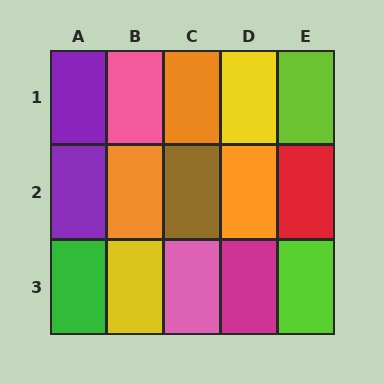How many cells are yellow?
2 cells are yellow.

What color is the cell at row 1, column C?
Orange.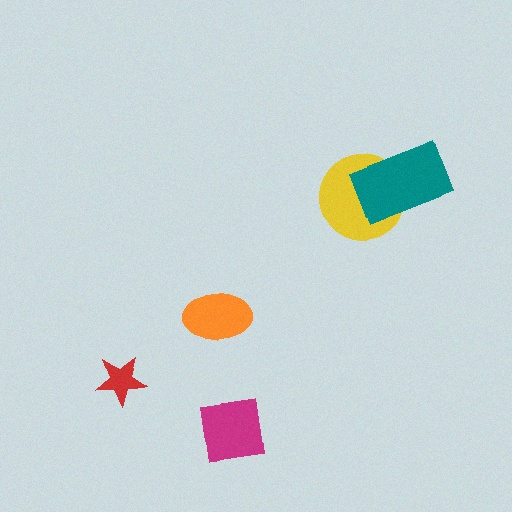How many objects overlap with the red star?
0 objects overlap with the red star.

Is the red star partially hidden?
No, no other shape covers it.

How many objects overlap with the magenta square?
0 objects overlap with the magenta square.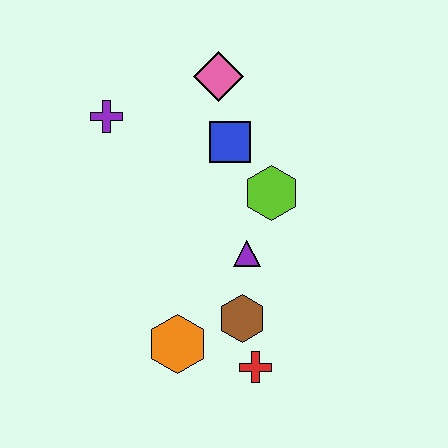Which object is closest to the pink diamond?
The blue square is closest to the pink diamond.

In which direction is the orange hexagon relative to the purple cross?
The orange hexagon is below the purple cross.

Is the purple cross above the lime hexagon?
Yes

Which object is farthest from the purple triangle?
The purple cross is farthest from the purple triangle.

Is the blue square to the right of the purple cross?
Yes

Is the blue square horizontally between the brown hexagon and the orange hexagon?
Yes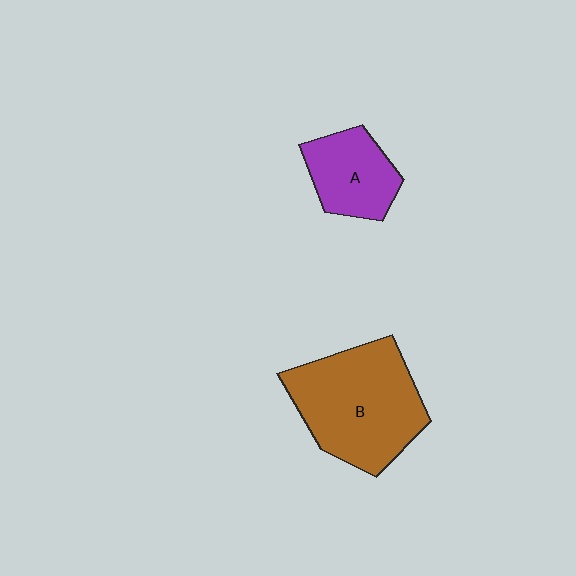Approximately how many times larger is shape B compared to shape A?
Approximately 1.9 times.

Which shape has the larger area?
Shape B (brown).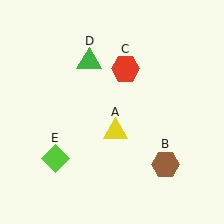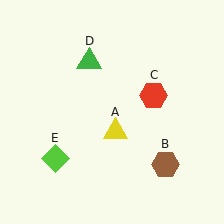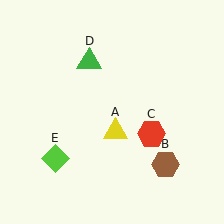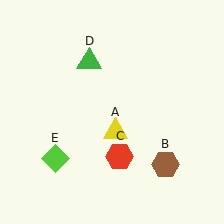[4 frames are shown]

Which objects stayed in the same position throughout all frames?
Yellow triangle (object A) and brown hexagon (object B) and green triangle (object D) and lime diamond (object E) remained stationary.